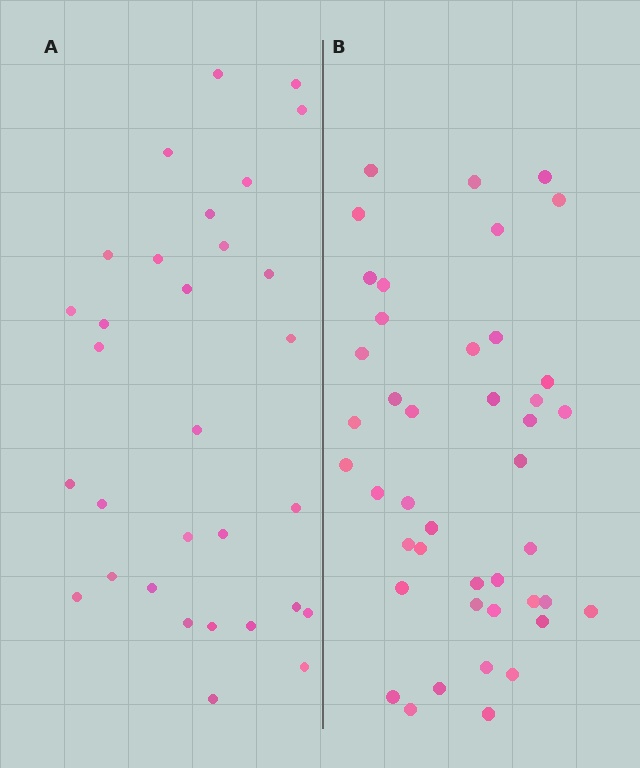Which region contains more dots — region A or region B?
Region B (the right region) has more dots.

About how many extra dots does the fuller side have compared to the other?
Region B has roughly 12 or so more dots than region A.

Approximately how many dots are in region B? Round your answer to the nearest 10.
About 40 dots. (The exact count is 43, which rounds to 40.)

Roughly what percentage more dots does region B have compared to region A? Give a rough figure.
About 40% more.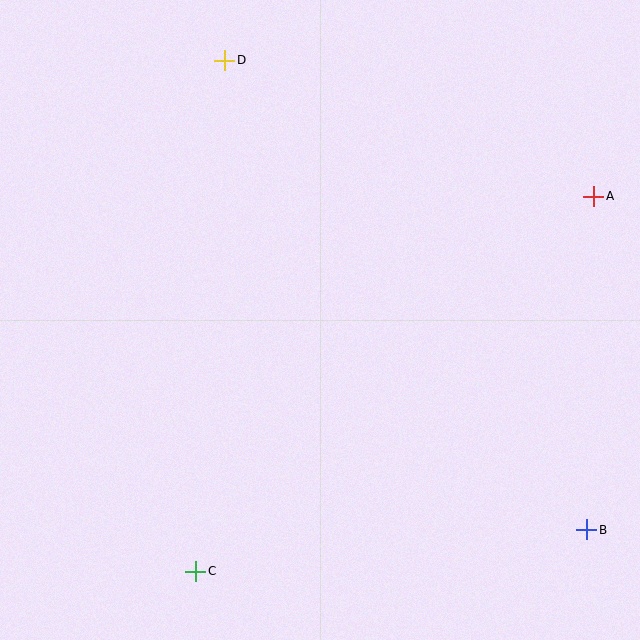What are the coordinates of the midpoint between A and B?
The midpoint between A and B is at (590, 363).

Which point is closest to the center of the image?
Point D at (225, 60) is closest to the center.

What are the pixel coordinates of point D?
Point D is at (225, 60).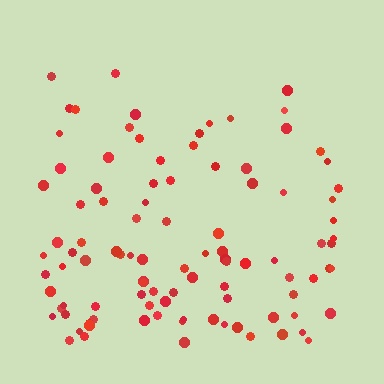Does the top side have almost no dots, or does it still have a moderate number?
Still a moderate number, just noticeably fewer than the bottom.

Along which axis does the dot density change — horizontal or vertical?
Vertical.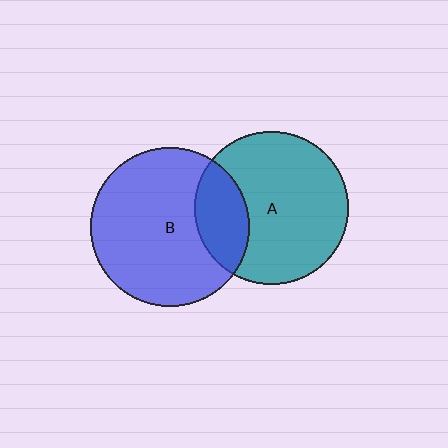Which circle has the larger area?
Circle B (blue).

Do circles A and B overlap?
Yes.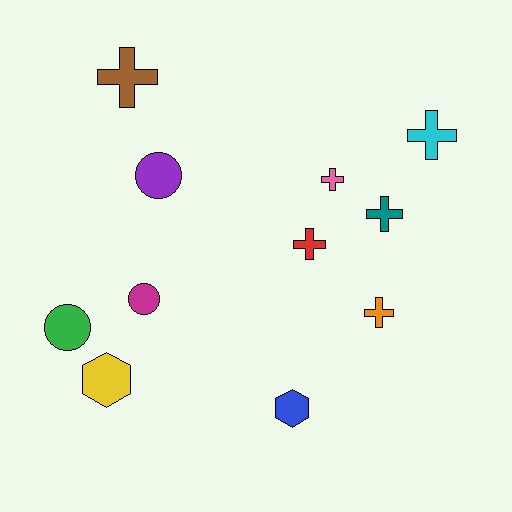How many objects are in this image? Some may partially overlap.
There are 11 objects.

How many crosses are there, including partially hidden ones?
There are 6 crosses.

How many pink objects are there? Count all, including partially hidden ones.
There is 1 pink object.